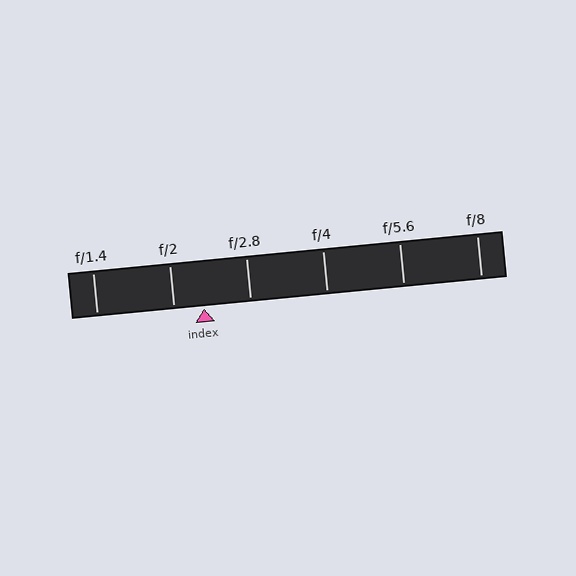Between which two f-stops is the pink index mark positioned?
The index mark is between f/2 and f/2.8.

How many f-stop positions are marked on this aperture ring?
There are 6 f-stop positions marked.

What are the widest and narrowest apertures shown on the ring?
The widest aperture shown is f/1.4 and the narrowest is f/8.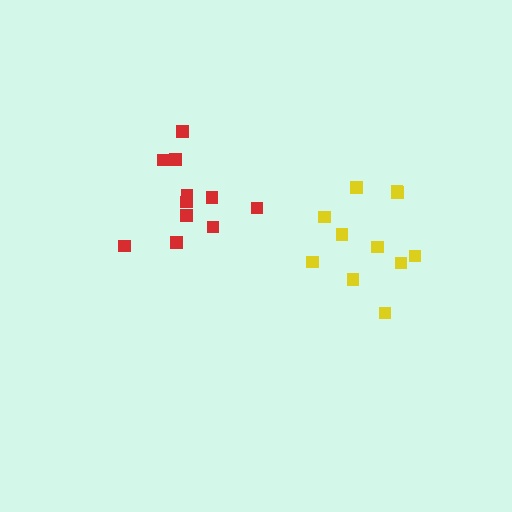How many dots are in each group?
Group 1: 11 dots, Group 2: 11 dots (22 total).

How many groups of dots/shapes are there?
There are 2 groups.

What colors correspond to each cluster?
The clusters are colored: yellow, red.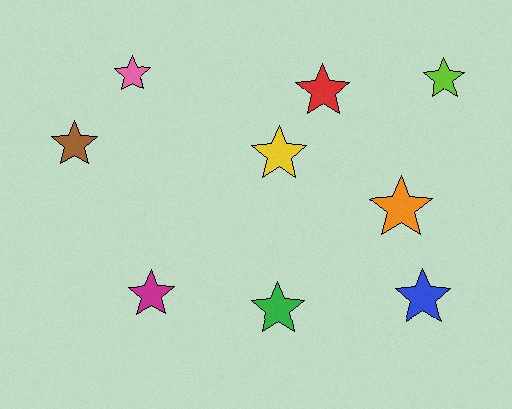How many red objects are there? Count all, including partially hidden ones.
There is 1 red object.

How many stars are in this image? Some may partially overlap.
There are 9 stars.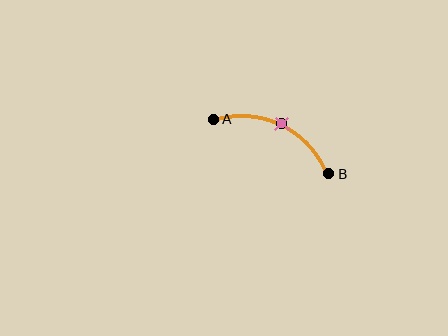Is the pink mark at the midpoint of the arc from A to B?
Yes. The pink mark lies on the arc at equal arc-length from both A and B — it is the arc midpoint.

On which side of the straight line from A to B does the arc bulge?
The arc bulges above the straight line connecting A and B.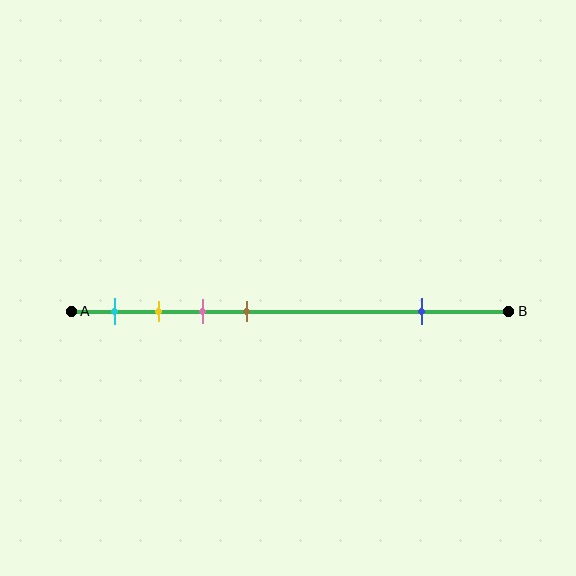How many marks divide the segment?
There are 5 marks dividing the segment.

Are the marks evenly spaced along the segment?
No, the marks are not evenly spaced.